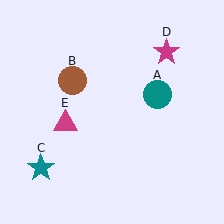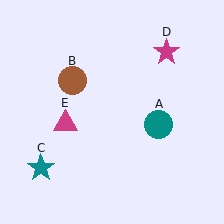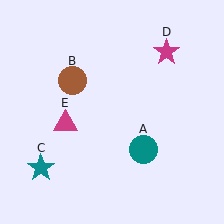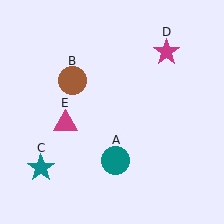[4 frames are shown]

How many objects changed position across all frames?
1 object changed position: teal circle (object A).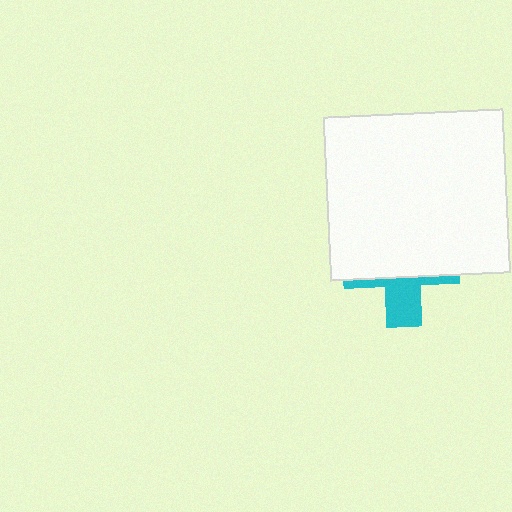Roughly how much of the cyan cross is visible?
A small part of it is visible (roughly 33%).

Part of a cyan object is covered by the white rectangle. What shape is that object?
It is a cross.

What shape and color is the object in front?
The object in front is a white rectangle.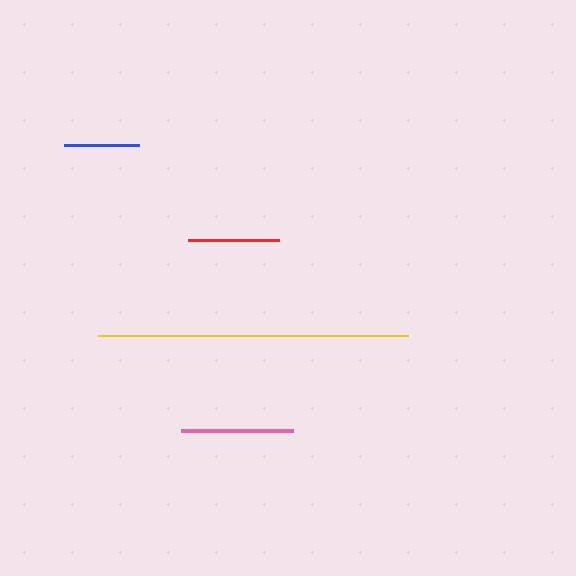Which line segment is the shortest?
The blue line is the shortest at approximately 76 pixels.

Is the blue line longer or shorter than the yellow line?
The yellow line is longer than the blue line.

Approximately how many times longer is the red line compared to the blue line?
The red line is approximately 1.2 times the length of the blue line.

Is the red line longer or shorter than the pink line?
The pink line is longer than the red line.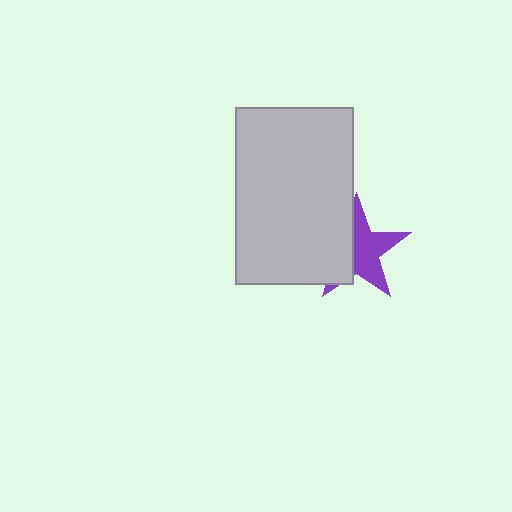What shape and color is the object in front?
The object in front is a light gray rectangle.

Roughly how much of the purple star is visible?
About half of it is visible (roughly 58%).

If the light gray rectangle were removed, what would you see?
You would see the complete purple star.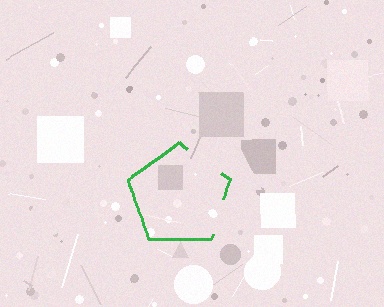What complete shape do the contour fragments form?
The contour fragments form a pentagon.